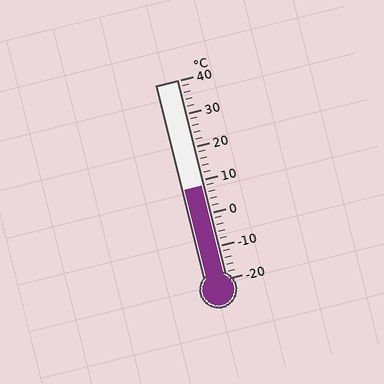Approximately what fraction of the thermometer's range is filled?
The thermometer is filled to approximately 45% of its range.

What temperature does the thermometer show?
The thermometer shows approximately 8°C.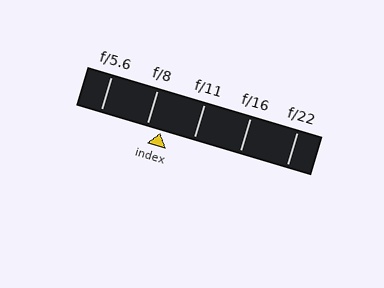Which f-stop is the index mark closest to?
The index mark is closest to f/8.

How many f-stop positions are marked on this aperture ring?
There are 5 f-stop positions marked.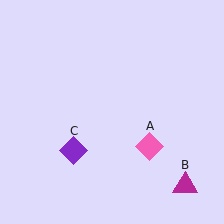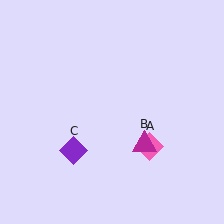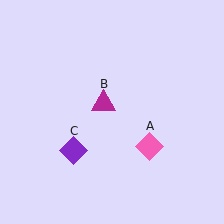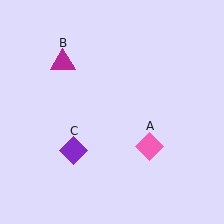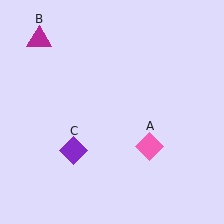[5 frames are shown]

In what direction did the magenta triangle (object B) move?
The magenta triangle (object B) moved up and to the left.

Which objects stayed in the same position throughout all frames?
Pink diamond (object A) and purple diamond (object C) remained stationary.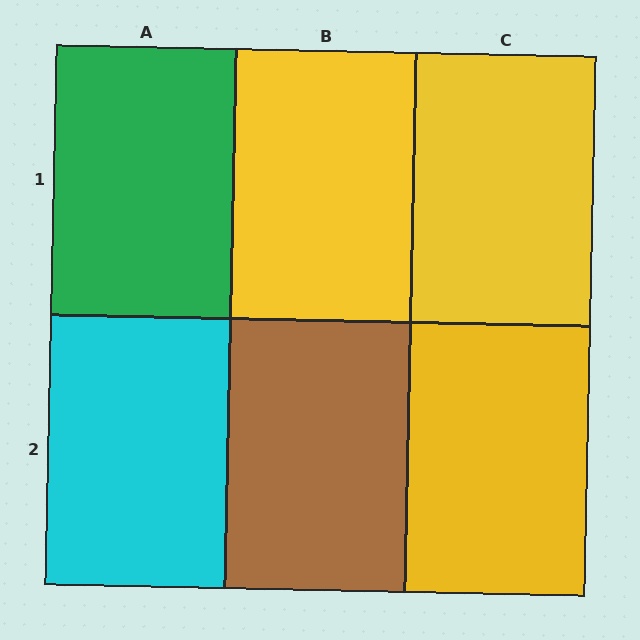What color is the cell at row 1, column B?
Yellow.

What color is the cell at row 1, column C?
Yellow.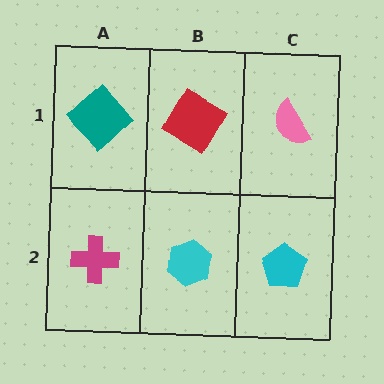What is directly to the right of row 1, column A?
A red square.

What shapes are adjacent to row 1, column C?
A cyan pentagon (row 2, column C), a red square (row 1, column B).